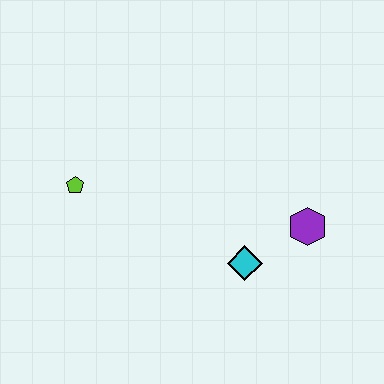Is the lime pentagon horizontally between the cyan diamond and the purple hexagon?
No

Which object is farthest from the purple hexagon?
The lime pentagon is farthest from the purple hexagon.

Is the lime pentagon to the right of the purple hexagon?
No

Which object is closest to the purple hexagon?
The cyan diamond is closest to the purple hexagon.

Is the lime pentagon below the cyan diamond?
No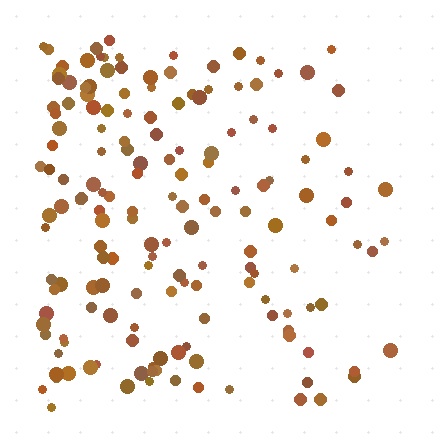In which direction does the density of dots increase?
From right to left, with the left side densest.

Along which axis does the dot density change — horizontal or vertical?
Horizontal.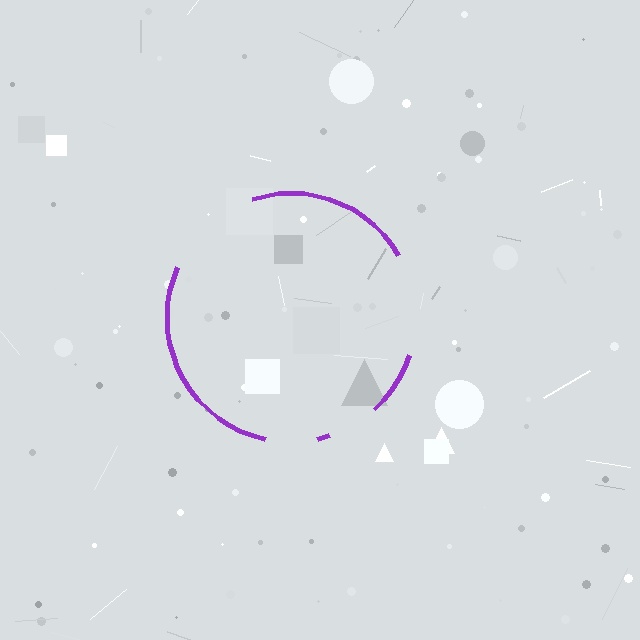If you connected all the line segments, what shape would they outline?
They would outline a circle.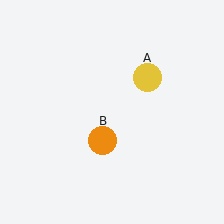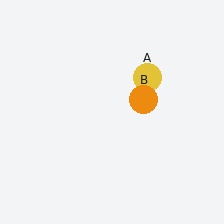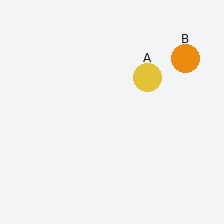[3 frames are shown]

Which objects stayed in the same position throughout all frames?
Yellow circle (object A) remained stationary.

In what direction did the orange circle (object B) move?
The orange circle (object B) moved up and to the right.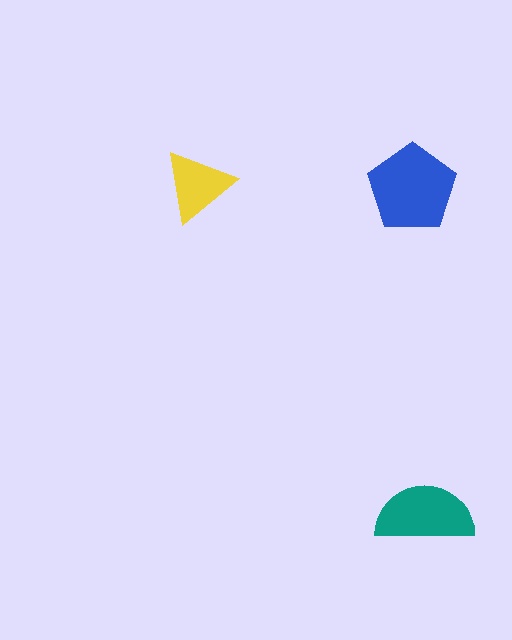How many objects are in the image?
There are 3 objects in the image.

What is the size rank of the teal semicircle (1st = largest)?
2nd.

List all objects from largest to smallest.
The blue pentagon, the teal semicircle, the yellow triangle.